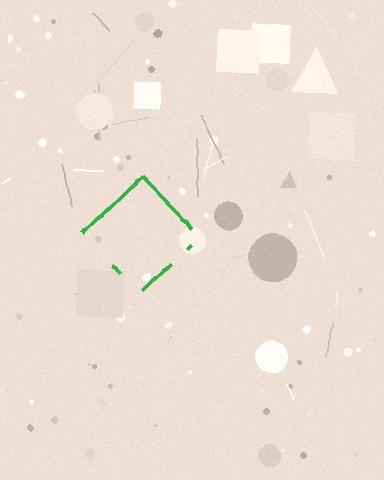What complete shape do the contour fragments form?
The contour fragments form a diamond.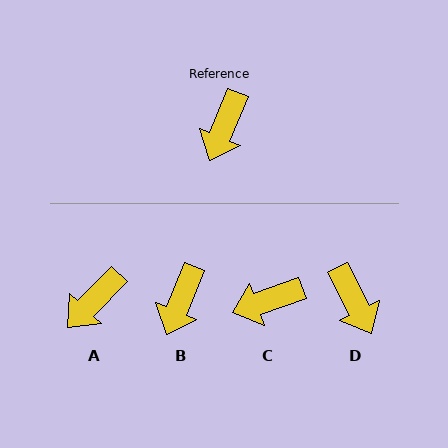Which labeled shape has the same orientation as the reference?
B.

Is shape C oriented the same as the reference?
No, it is off by about 48 degrees.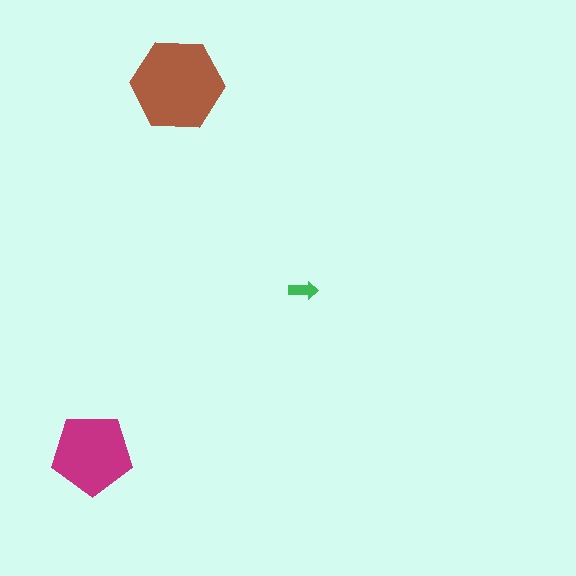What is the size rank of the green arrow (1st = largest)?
3rd.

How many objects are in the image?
There are 3 objects in the image.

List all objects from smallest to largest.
The green arrow, the magenta pentagon, the brown hexagon.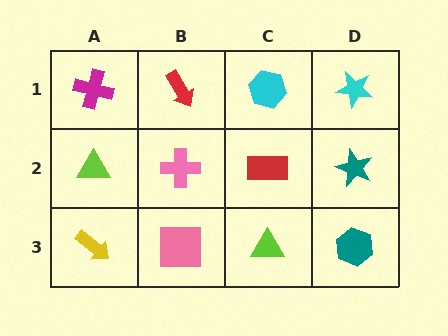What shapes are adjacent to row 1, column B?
A pink cross (row 2, column B), a magenta cross (row 1, column A), a cyan hexagon (row 1, column C).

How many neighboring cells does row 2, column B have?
4.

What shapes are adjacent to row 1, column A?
A lime triangle (row 2, column A), a red arrow (row 1, column B).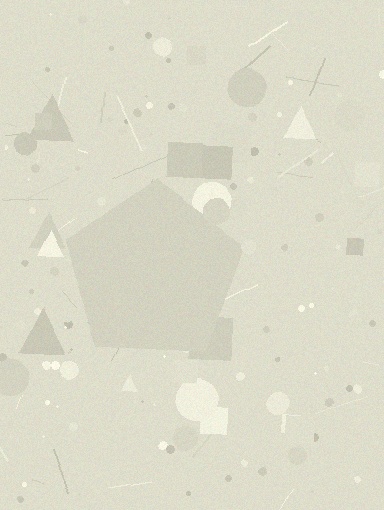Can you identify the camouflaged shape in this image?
The camouflaged shape is a pentagon.